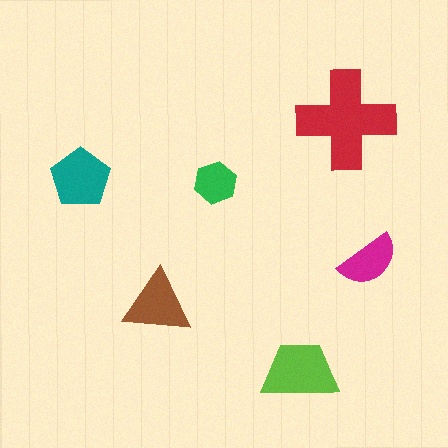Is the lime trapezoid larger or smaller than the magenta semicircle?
Larger.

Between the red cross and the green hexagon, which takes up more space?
The red cross.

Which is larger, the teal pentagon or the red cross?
The red cross.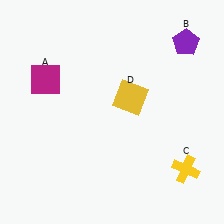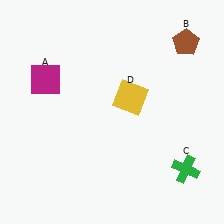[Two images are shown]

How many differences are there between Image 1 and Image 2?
There are 2 differences between the two images.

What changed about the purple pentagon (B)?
In Image 1, B is purple. In Image 2, it changed to brown.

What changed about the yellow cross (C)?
In Image 1, C is yellow. In Image 2, it changed to green.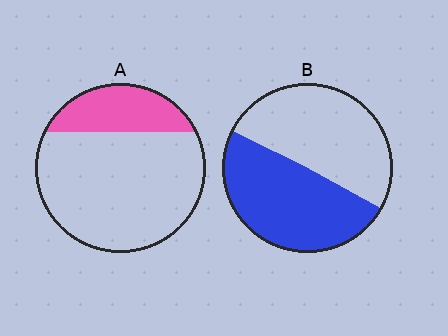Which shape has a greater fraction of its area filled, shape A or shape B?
Shape B.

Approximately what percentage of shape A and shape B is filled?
A is approximately 25% and B is approximately 50%.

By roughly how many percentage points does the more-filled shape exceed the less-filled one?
By roughly 25 percentage points (B over A).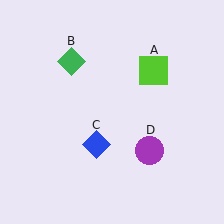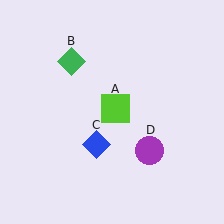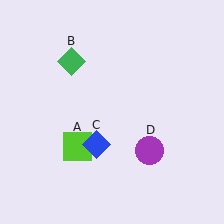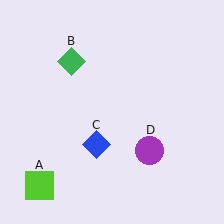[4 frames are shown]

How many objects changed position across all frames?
1 object changed position: lime square (object A).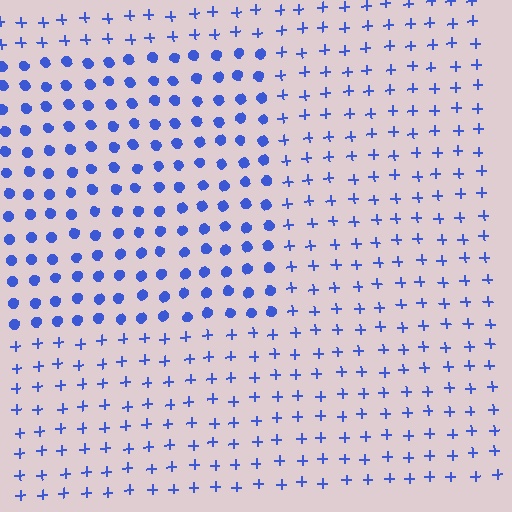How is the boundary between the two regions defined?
The boundary is defined by a change in element shape: circles inside vs. plus signs outside. All elements share the same color and spacing.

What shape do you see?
I see a rectangle.